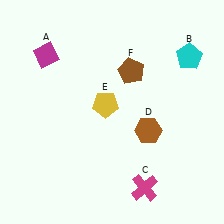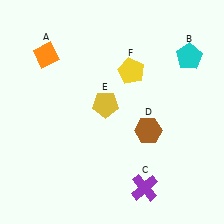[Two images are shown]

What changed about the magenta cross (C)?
In Image 1, C is magenta. In Image 2, it changed to purple.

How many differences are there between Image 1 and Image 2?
There are 3 differences between the two images.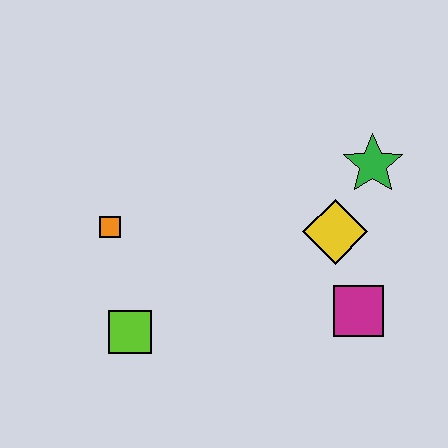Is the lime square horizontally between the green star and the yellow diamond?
No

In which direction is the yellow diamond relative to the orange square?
The yellow diamond is to the right of the orange square.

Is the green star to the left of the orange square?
No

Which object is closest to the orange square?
The lime square is closest to the orange square.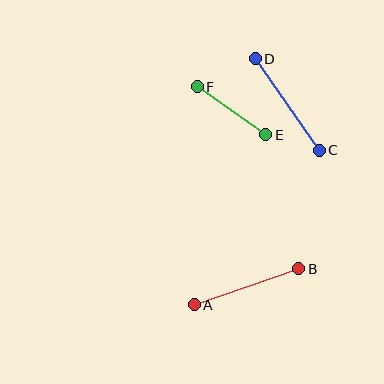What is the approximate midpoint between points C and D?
The midpoint is at approximately (287, 104) pixels.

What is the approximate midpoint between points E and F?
The midpoint is at approximately (231, 111) pixels.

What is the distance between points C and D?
The distance is approximately 112 pixels.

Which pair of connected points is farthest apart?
Points C and D are farthest apart.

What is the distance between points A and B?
The distance is approximately 111 pixels.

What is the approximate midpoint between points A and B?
The midpoint is at approximately (247, 287) pixels.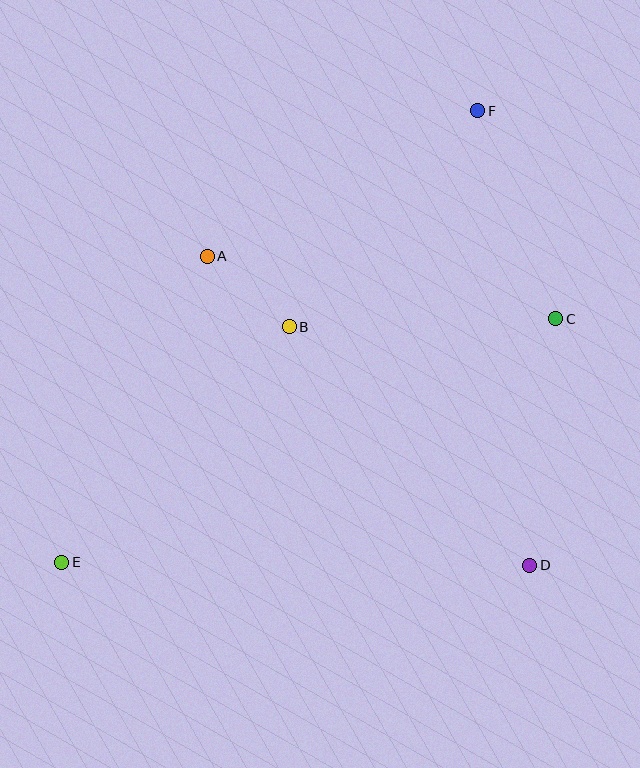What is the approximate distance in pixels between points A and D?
The distance between A and D is approximately 447 pixels.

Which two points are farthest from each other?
Points E and F are farthest from each other.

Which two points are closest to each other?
Points A and B are closest to each other.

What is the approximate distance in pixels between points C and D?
The distance between C and D is approximately 248 pixels.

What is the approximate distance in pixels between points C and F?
The distance between C and F is approximately 222 pixels.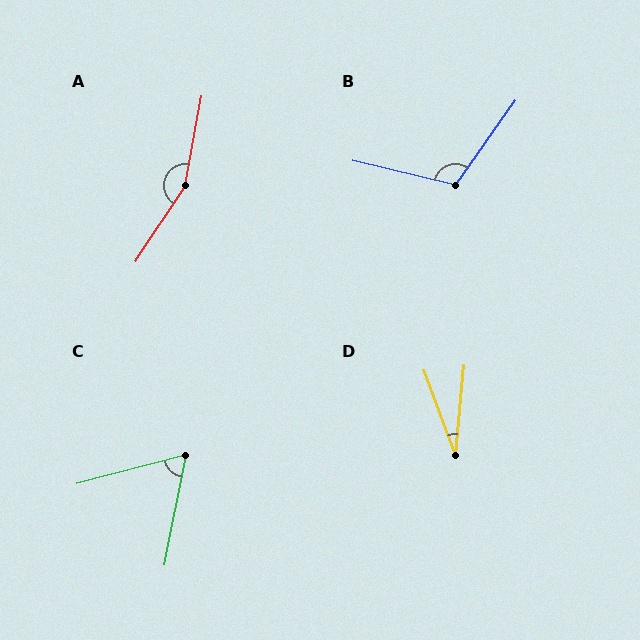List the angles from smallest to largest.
D (26°), C (64°), B (112°), A (157°).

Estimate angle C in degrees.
Approximately 64 degrees.